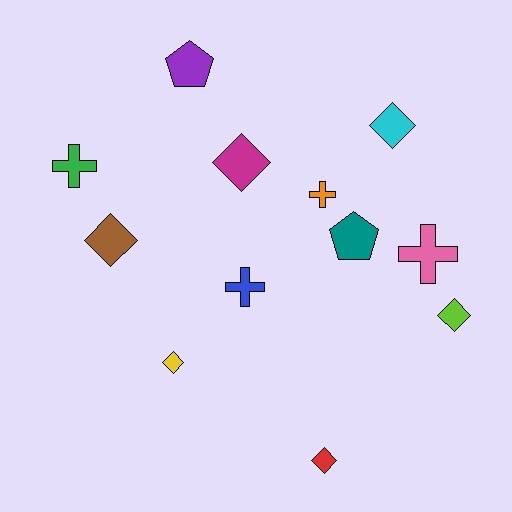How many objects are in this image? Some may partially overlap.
There are 12 objects.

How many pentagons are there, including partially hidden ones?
There are 2 pentagons.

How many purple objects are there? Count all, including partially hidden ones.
There is 1 purple object.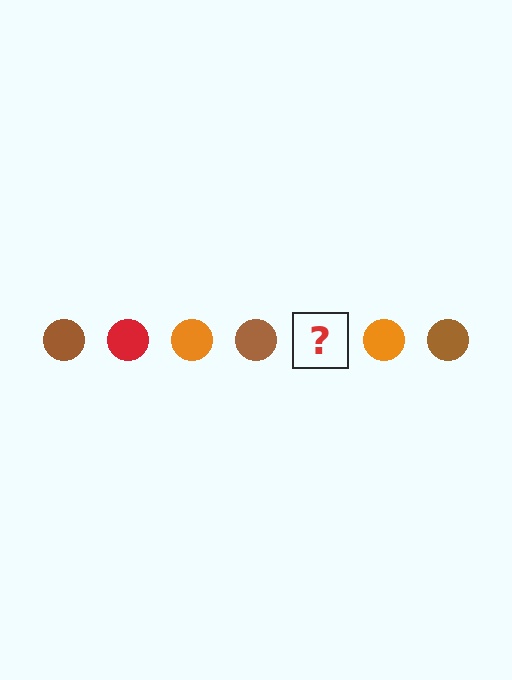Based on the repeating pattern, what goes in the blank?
The blank should be a red circle.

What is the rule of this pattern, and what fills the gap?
The rule is that the pattern cycles through brown, red, orange circles. The gap should be filled with a red circle.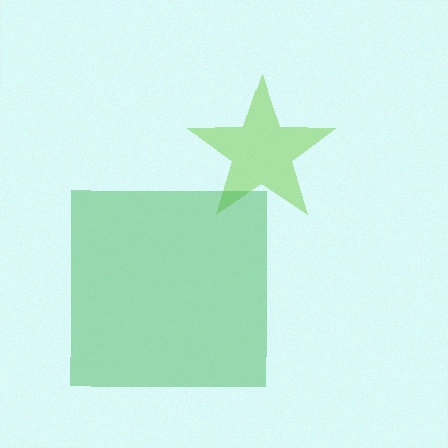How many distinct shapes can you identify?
There are 2 distinct shapes: a lime star, a green square.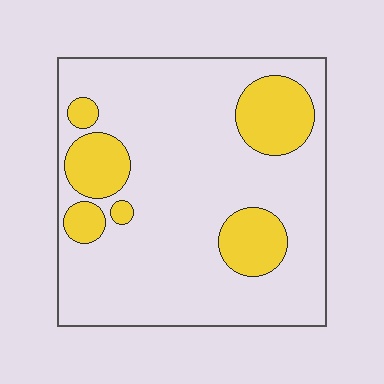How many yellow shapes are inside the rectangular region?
6.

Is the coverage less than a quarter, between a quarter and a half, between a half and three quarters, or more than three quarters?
Less than a quarter.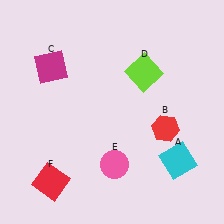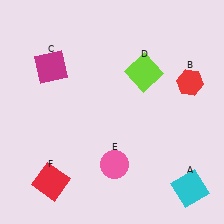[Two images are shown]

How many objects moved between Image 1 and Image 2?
2 objects moved between the two images.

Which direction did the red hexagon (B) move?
The red hexagon (B) moved up.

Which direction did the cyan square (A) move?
The cyan square (A) moved down.